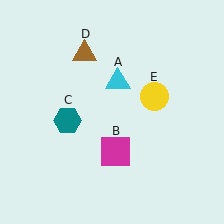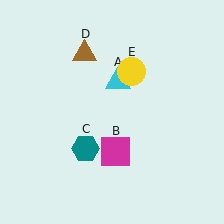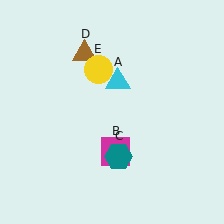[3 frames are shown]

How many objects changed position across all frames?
2 objects changed position: teal hexagon (object C), yellow circle (object E).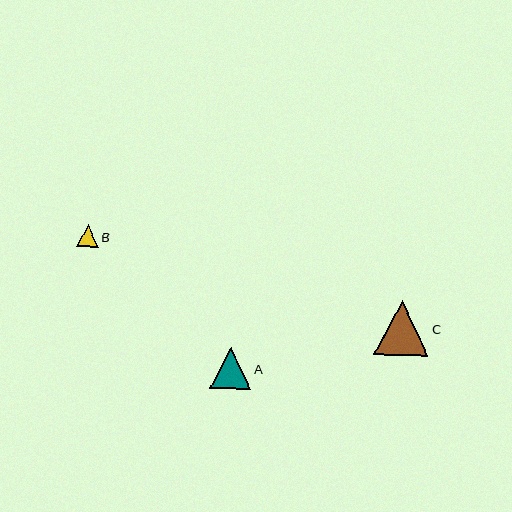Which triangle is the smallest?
Triangle B is the smallest with a size of approximately 22 pixels.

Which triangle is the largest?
Triangle C is the largest with a size of approximately 54 pixels.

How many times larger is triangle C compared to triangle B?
Triangle C is approximately 2.4 times the size of triangle B.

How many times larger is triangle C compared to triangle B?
Triangle C is approximately 2.4 times the size of triangle B.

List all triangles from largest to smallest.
From largest to smallest: C, A, B.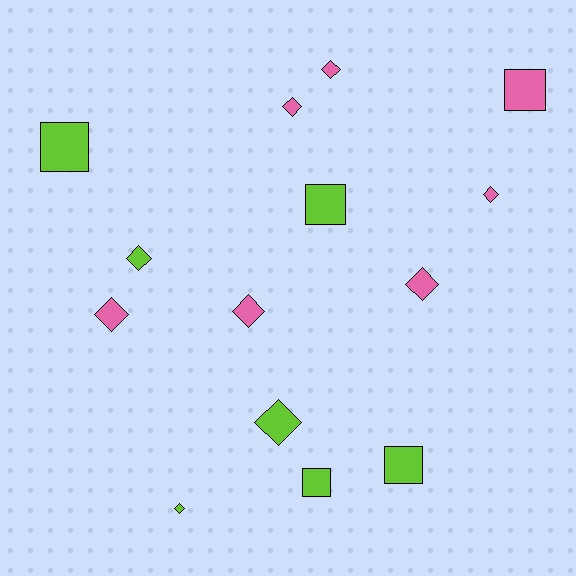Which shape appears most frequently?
Diamond, with 9 objects.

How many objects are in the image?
There are 14 objects.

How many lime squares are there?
There are 4 lime squares.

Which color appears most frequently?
Pink, with 7 objects.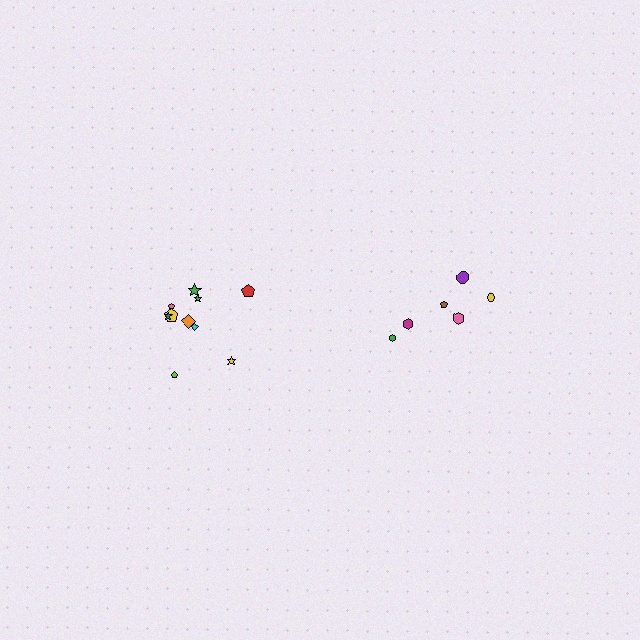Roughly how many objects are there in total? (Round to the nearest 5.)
Roughly 15 objects in total.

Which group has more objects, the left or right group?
The left group.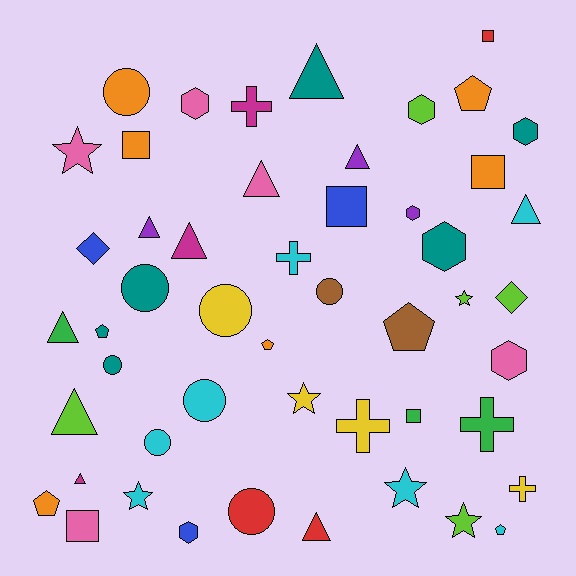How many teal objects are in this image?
There are 6 teal objects.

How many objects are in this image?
There are 50 objects.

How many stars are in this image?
There are 6 stars.